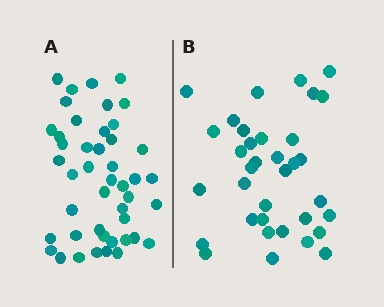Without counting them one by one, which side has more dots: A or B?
Region A (the left region) has more dots.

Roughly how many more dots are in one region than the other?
Region A has roughly 10 or so more dots than region B.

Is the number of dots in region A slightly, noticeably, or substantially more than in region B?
Region A has noticeably more, but not dramatically so. The ratio is roughly 1.3 to 1.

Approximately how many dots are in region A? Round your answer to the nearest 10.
About 40 dots. (The exact count is 45, which rounds to 40.)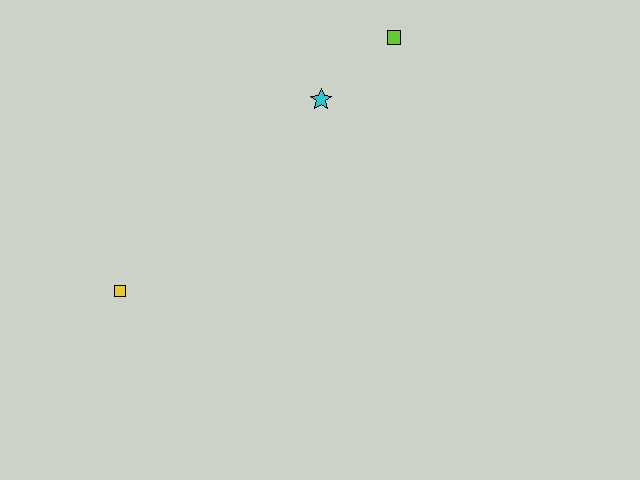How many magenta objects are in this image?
There are no magenta objects.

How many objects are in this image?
There are 3 objects.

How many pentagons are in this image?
There are no pentagons.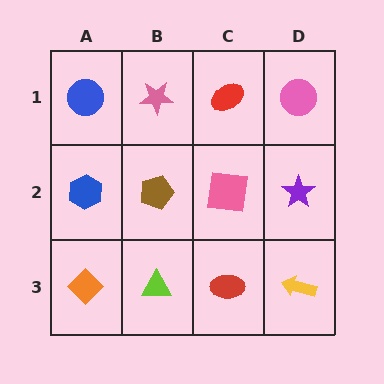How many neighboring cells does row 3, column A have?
2.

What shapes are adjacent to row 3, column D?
A purple star (row 2, column D), a red ellipse (row 3, column C).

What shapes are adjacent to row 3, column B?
A brown pentagon (row 2, column B), an orange diamond (row 3, column A), a red ellipse (row 3, column C).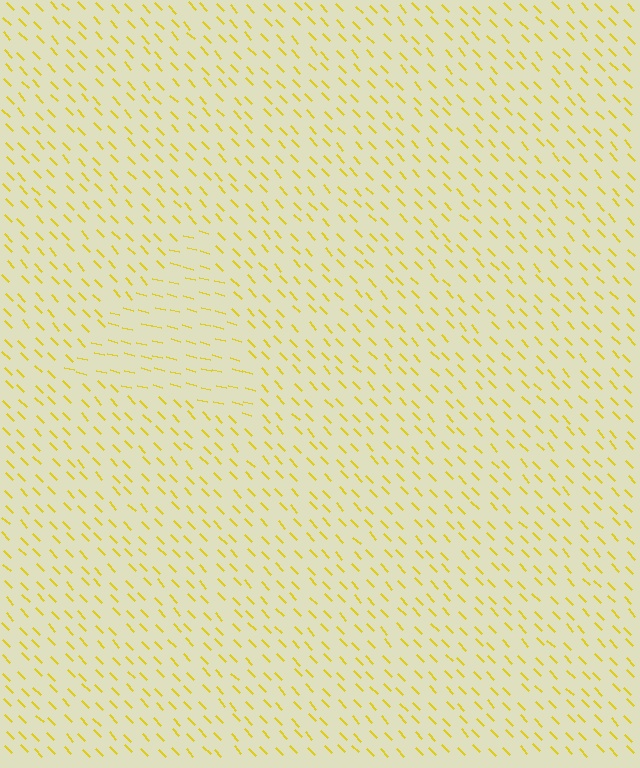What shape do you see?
I see a triangle.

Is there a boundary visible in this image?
Yes, there is a texture boundary formed by a change in line orientation.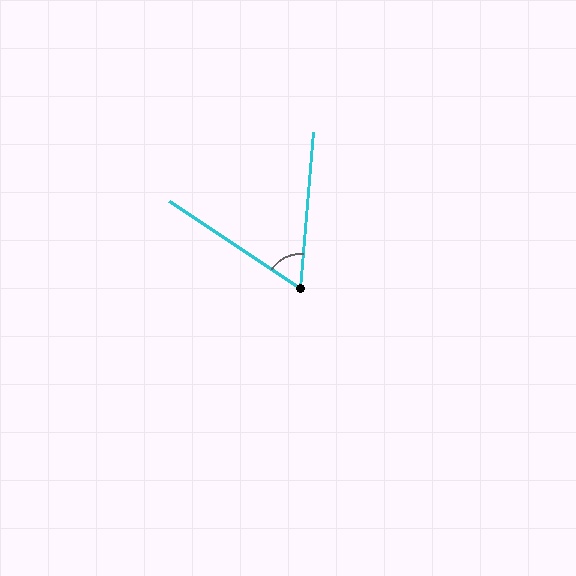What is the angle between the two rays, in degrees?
Approximately 61 degrees.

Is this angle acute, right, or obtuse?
It is acute.